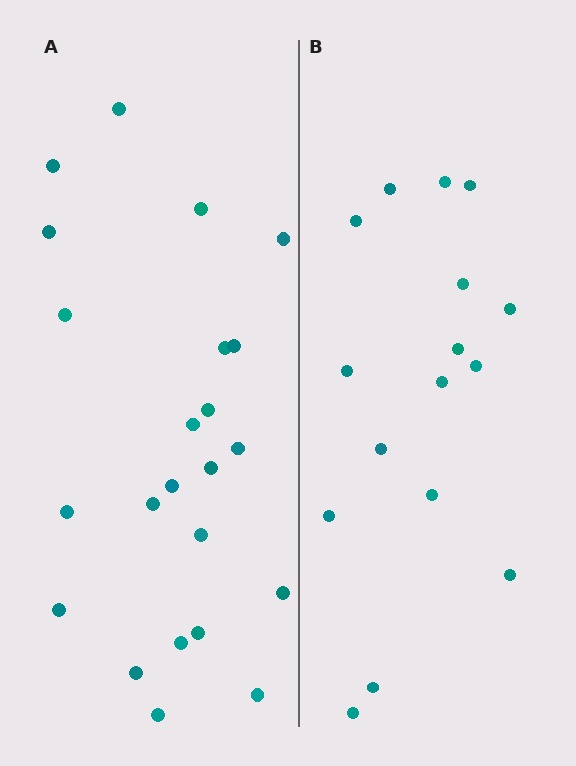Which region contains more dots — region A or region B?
Region A (the left region) has more dots.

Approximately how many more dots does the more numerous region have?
Region A has roughly 8 or so more dots than region B.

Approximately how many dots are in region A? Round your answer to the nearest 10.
About 20 dots. (The exact count is 23, which rounds to 20.)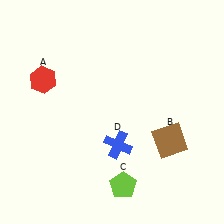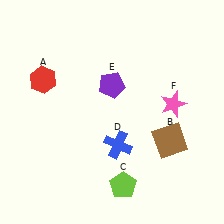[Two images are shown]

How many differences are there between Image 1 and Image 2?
There are 2 differences between the two images.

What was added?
A purple pentagon (E), a pink star (F) were added in Image 2.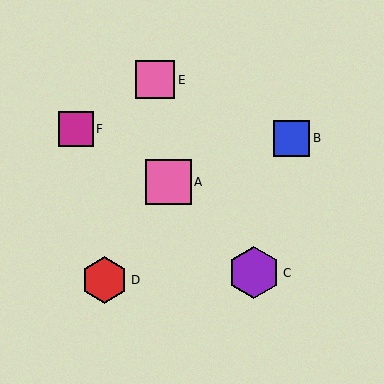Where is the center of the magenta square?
The center of the magenta square is at (76, 129).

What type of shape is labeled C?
Shape C is a purple hexagon.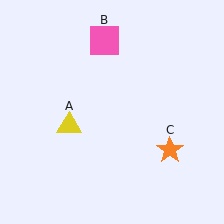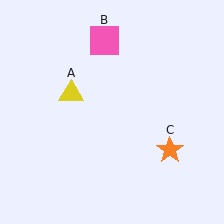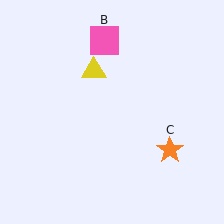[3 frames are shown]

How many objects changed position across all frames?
1 object changed position: yellow triangle (object A).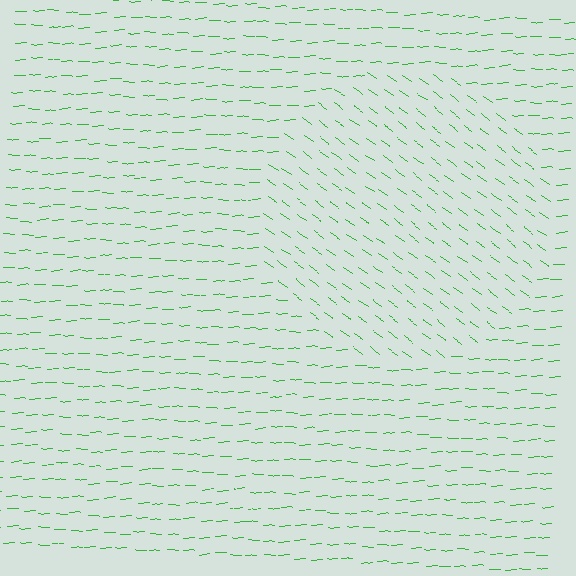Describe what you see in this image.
The image is filled with small green line segments. A circle region in the image has lines oriented differently from the surrounding lines, creating a visible texture boundary.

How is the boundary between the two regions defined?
The boundary is defined purely by a change in line orientation (approximately 39 degrees difference). All lines are the same color and thickness.